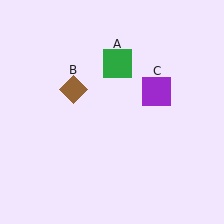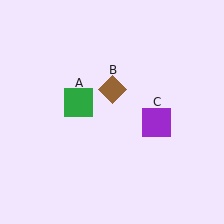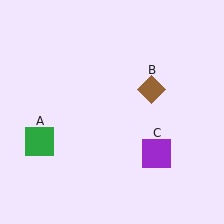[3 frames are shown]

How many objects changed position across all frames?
3 objects changed position: green square (object A), brown diamond (object B), purple square (object C).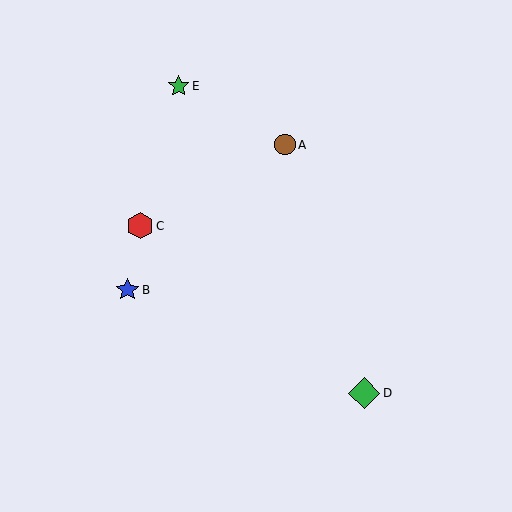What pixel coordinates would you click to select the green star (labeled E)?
Click at (179, 86) to select the green star E.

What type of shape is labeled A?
Shape A is a brown circle.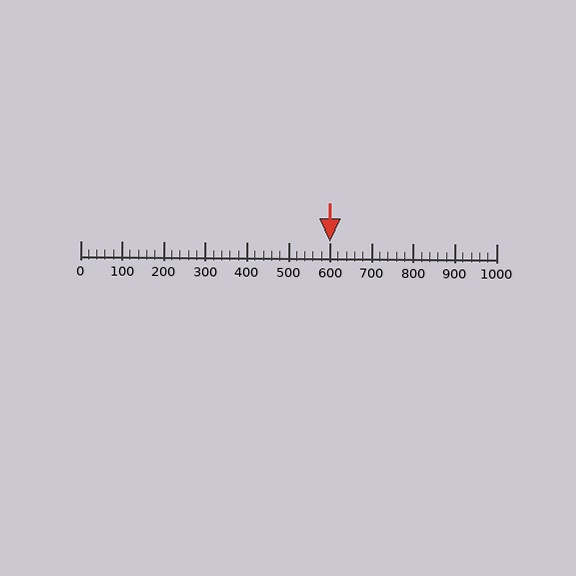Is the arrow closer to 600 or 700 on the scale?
The arrow is closer to 600.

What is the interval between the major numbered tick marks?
The major tick marks are spaced 100 units apart.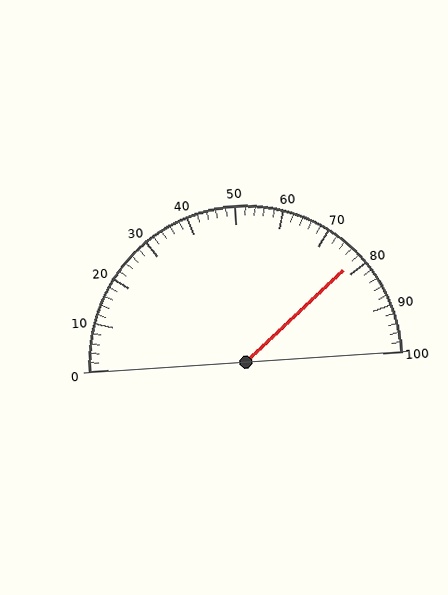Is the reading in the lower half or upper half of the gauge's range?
The reading is in the upper half of the range (0 to 100).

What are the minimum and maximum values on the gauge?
The gauge ranges from 0 to 100.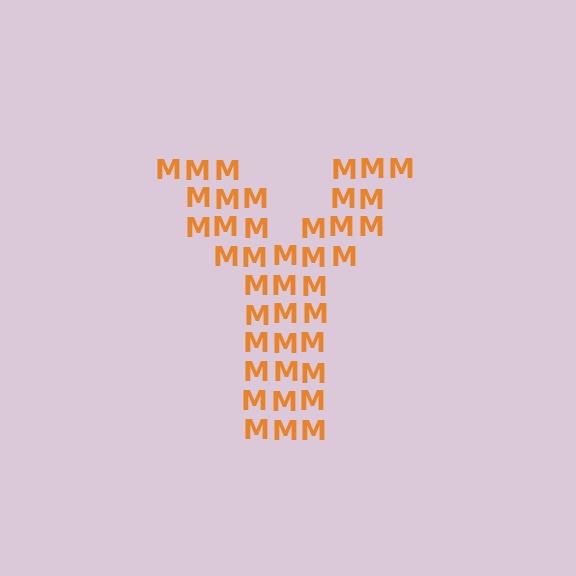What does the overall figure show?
The overall figure shows the letter Y.